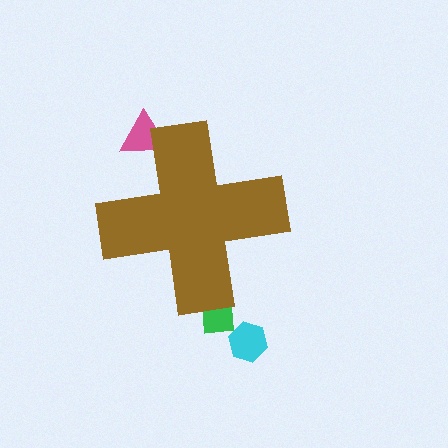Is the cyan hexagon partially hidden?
No, the cyan hexagon is fully visible.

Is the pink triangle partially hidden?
Yes, the pink triangle is partially hidden behind the brown cross.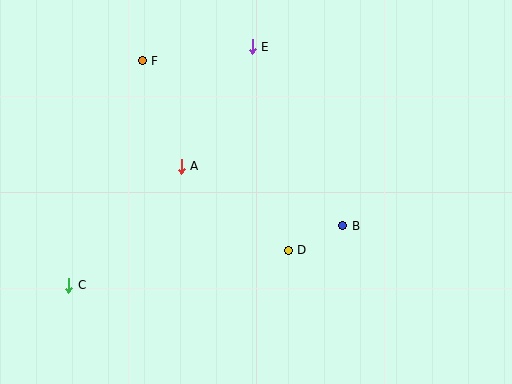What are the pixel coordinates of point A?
Point A is at (181, 166).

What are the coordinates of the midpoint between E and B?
The midpoint between E and B is at (297, 136).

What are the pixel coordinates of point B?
Point B is at (343, 226).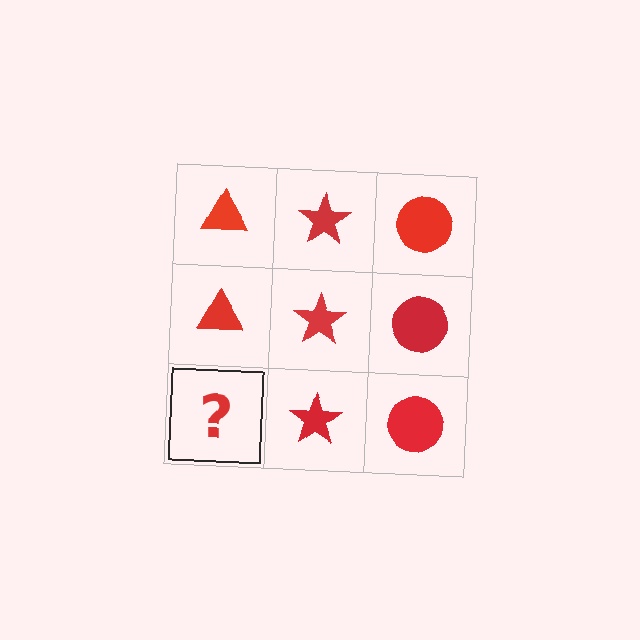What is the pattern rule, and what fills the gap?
The rule is that each column has a consistent shape. The gap should be filled with a red triangle.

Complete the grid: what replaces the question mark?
The question mark should be replaced with a red triangle.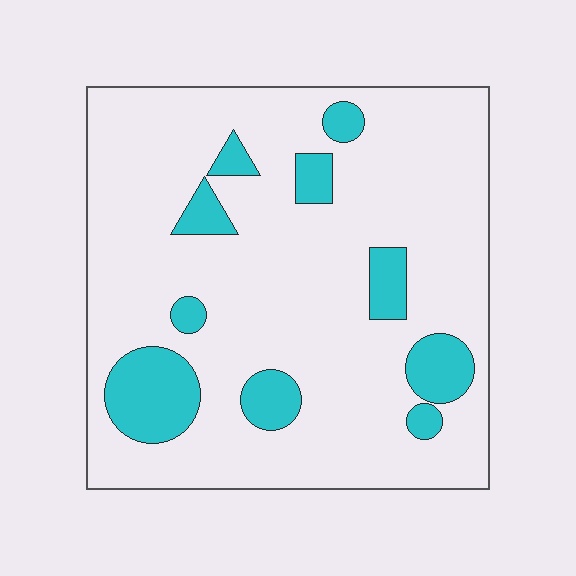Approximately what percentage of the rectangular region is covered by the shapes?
Approximately 15%.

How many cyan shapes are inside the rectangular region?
10.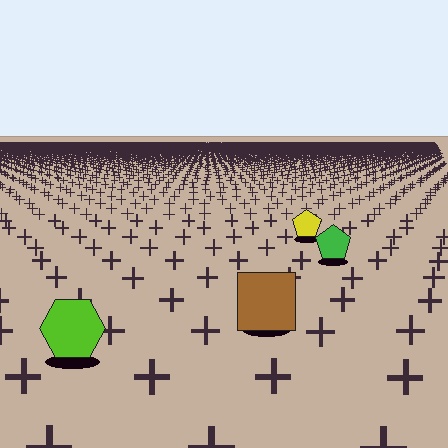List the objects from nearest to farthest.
From nearest to farthest: the lime hexagon, the brown square, the green pentagon, the yellow pentagon.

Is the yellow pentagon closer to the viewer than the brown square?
No. The brown square is closer — you can tell from the texture gradient: the ground texture is coarser near it.